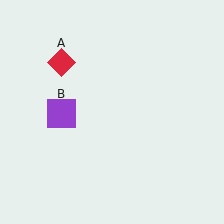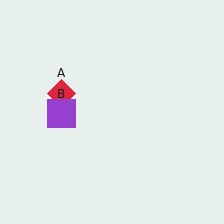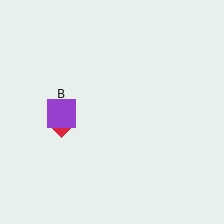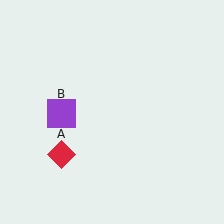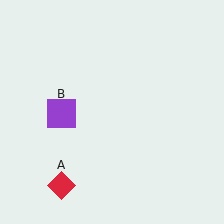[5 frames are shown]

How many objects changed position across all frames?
1 object changed position: red diamond (object A).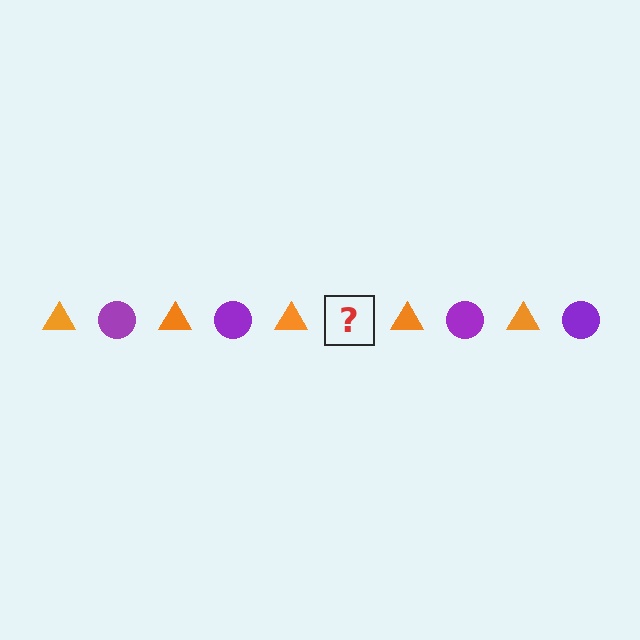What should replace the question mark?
The question mark should be replaced with a purple circle.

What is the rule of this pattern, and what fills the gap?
The rule is that the pattern alternates between orange triangle and purple circle. The gap should be filled with a purple circle.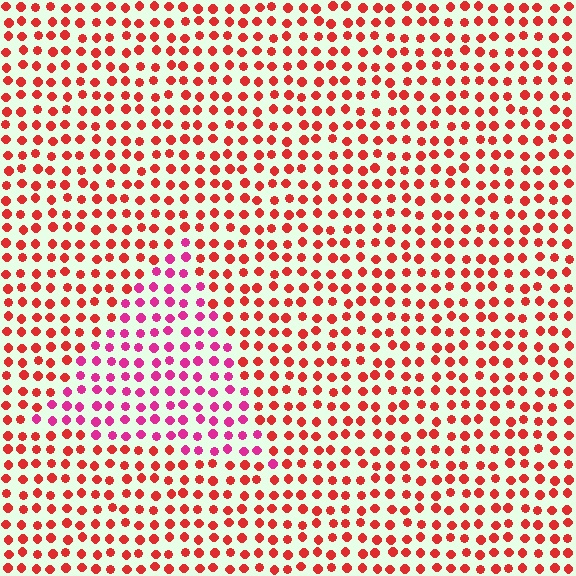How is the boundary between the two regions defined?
The boundary is defined purely by a slight shift in hue (about 36 degrees). Spacing, size, and orientation are identical on both sides.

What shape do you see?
I see a triangle.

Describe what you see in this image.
The image is filled with small red elements in a uniform arrangement. A triangle-shaped region is visible where the elements are tinted to a slightly different hue, forming a subtle color boundary.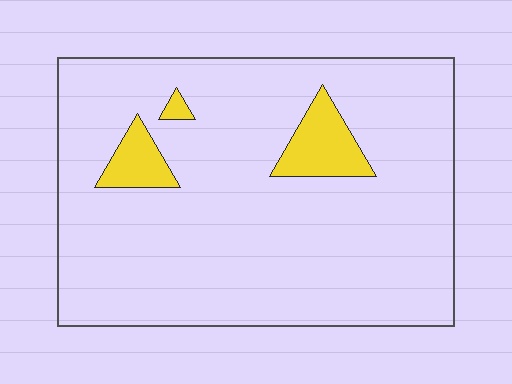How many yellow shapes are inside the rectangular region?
3.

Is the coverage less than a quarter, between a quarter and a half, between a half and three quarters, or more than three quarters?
Less than a quarter.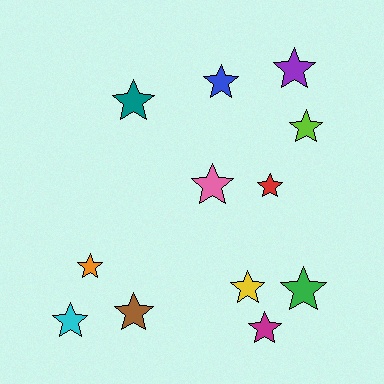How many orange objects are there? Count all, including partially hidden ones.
There is 1 orange object.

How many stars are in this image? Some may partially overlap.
There are 12 stars.